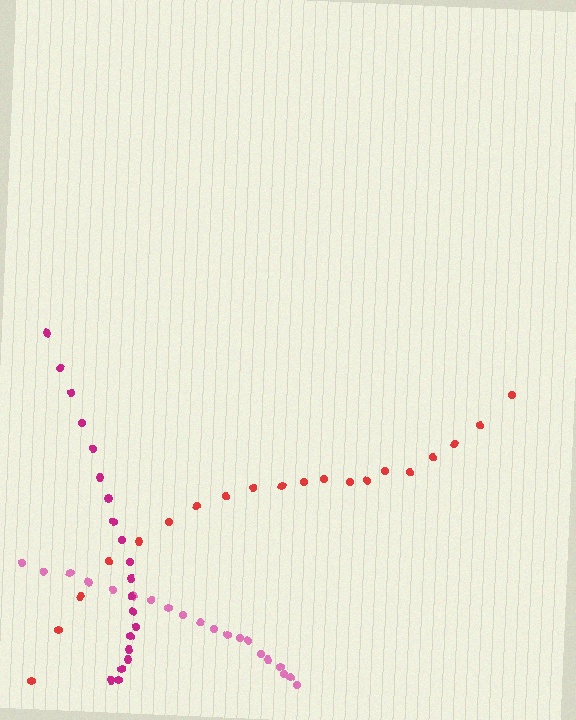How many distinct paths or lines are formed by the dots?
There are 3 distinct paths.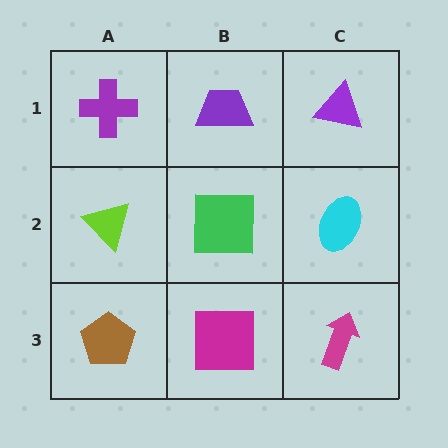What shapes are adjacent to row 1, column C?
A cyan ellipse (row 2, column C), a purple trapezoid (row 1, column B).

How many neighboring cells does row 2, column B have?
4.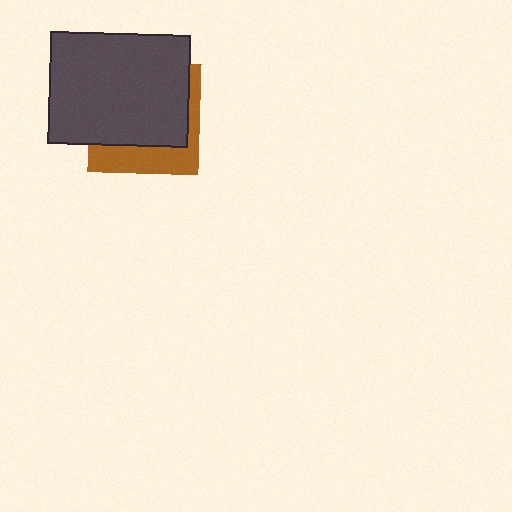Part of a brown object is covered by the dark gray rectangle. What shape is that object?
It is a square.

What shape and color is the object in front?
The object in front is a dark gray rectangle.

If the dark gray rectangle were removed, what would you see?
You would see the complete brown square.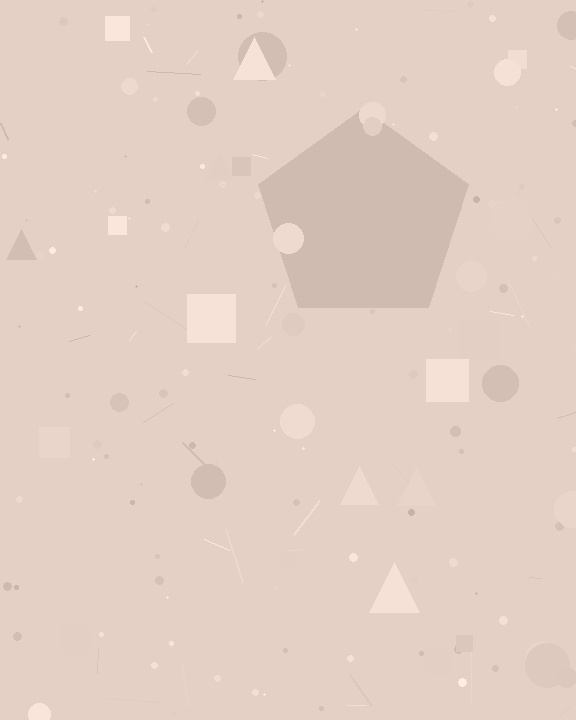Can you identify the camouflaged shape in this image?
The camouflaged shape is a pentagon.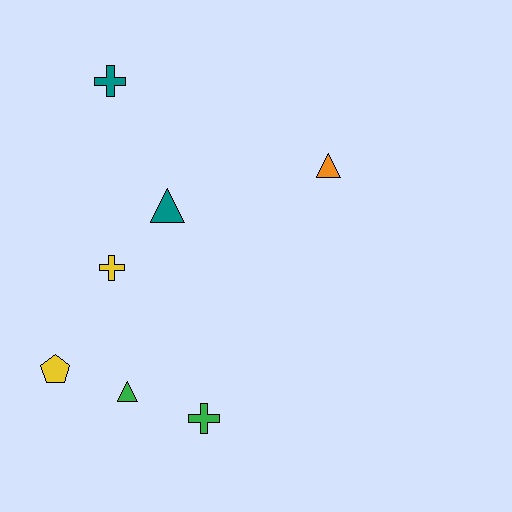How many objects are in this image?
There are 7 objects.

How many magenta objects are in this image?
There are no magenta objects.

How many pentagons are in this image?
There is 1 pentagon.